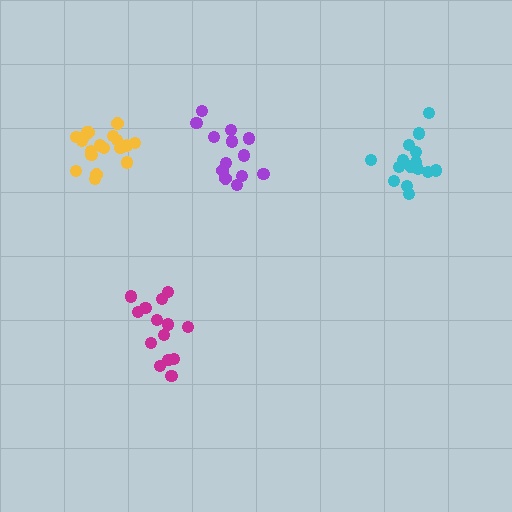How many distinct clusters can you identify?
There are 4 distinct clusters.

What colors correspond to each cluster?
The clusters are colored: purple, yellow, magenta, cyan.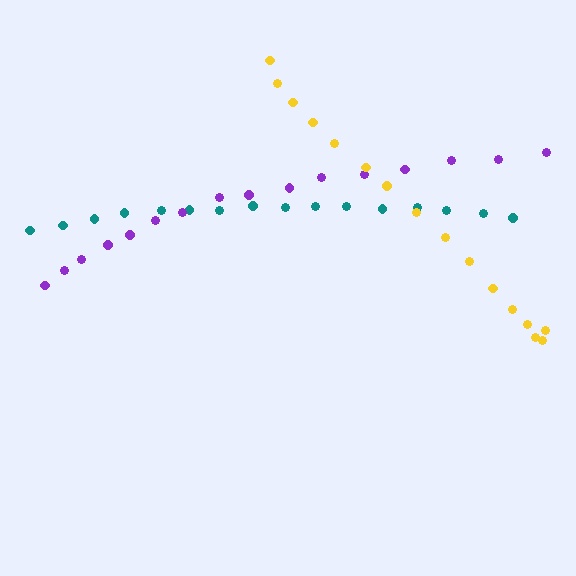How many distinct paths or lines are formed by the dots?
There are 3 distinct paths.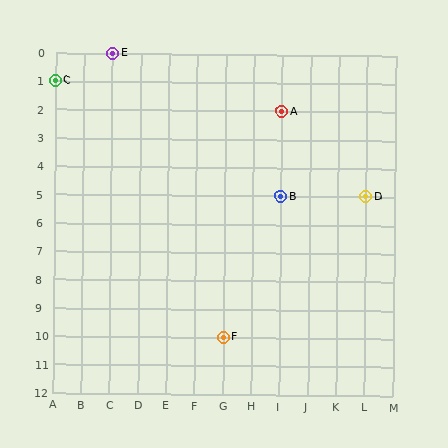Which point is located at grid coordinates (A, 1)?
Point C is at (A, 1).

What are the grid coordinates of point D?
Point D is at grid coordinates (L, 5).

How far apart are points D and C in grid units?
Points D and C are 11 columns and 4 rows apart (about 11.7 grid units diagonally).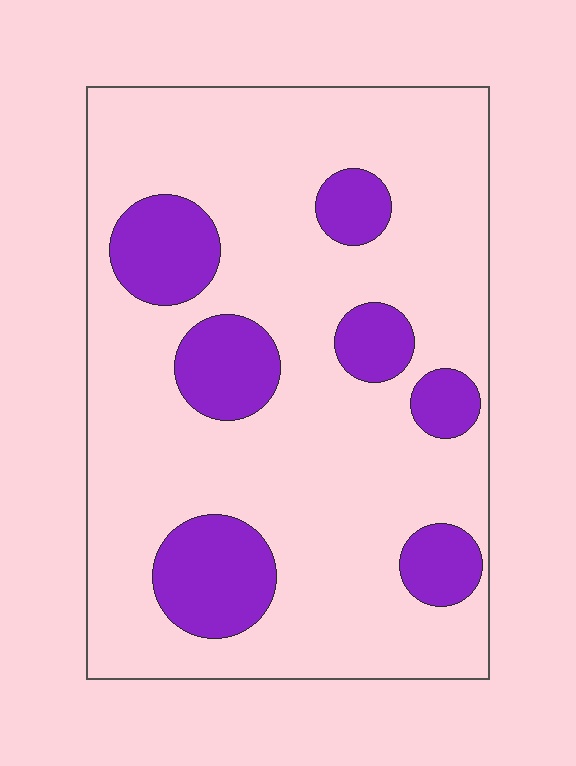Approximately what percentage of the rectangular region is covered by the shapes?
Approximately 20%.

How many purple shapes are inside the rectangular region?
7.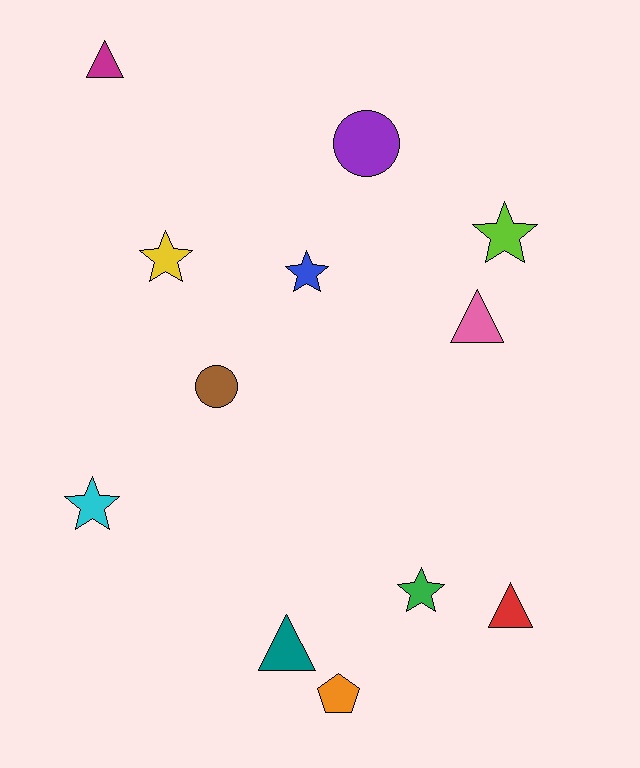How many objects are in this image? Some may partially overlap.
There are 12 objects.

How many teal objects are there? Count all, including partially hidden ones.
There is 1 teal object.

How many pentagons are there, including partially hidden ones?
There is 1 pentagon.